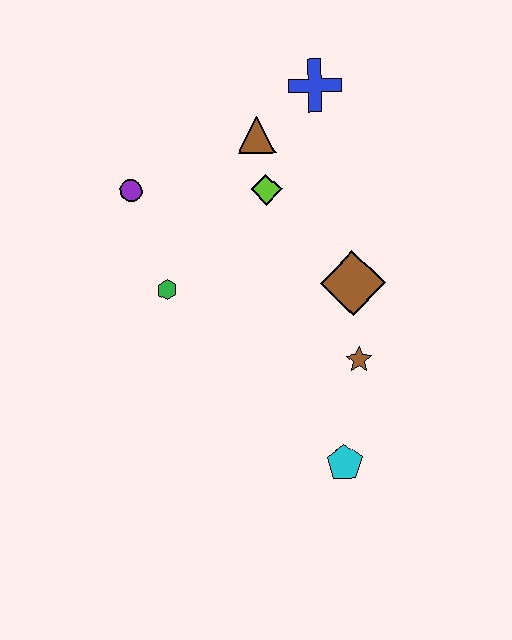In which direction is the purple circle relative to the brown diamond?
The purple circle is to the left of the brown diamond.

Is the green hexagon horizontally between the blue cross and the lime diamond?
No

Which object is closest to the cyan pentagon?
The brown star is closest to the cyan pentagon.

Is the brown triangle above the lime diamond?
Yes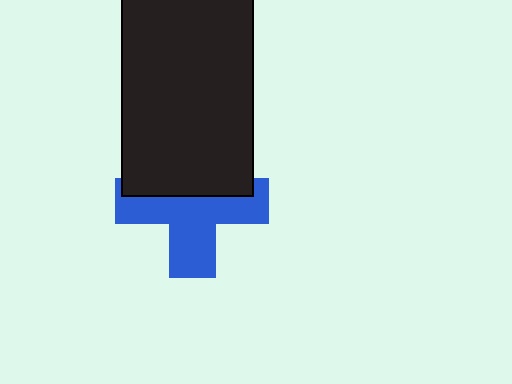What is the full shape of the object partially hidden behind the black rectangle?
The partially hidden object is a blue cross.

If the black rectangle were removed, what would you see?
You would see the complete blue cross.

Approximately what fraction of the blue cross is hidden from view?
Roughly 43% of the blue cross is hidden behind the black rectangle.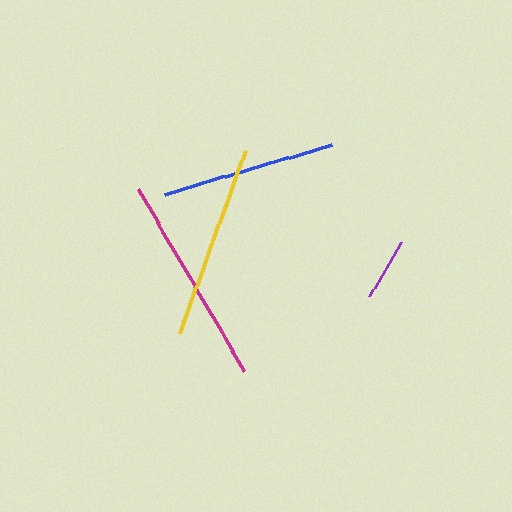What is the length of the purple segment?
The purple segment is approximately 63 pixels long.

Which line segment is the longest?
The magenta line is the longest at approximately 210 pixels.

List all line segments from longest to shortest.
From longest to shortest: magenta, yellow, blue, purple.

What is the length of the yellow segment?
The yellow segment is approximately 195 pixels long.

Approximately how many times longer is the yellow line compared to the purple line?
The yellow line is approximately 3.1 times the length of the purple line.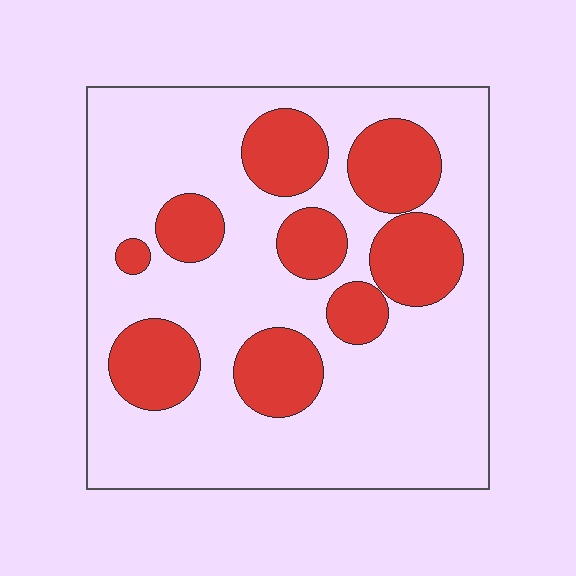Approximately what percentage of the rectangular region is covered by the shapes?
Approximately 30%.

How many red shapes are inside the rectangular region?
9.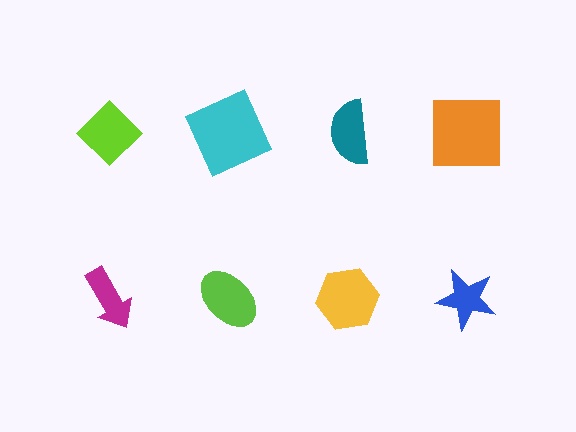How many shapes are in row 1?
4 shapes.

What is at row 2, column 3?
A yellow hexagon.